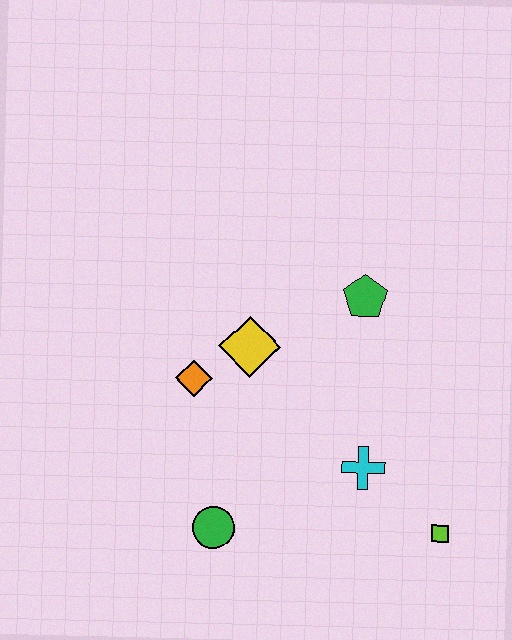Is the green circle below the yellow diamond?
Yes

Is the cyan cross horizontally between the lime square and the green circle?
Yes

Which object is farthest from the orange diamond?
The lime square is farthest from the orange diamond.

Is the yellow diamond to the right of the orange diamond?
Yes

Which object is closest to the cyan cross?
The lime square is closest to the cyan cross.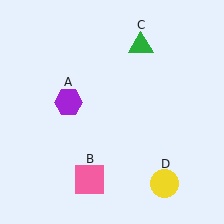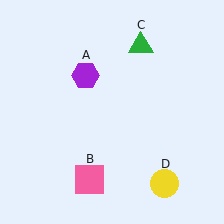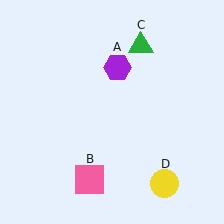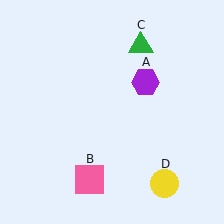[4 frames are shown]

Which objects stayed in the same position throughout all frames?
Pink square (object B) and green triangle (object C) and yellow circle (object D) remained stationary.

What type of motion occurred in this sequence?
The purple hexagon (object A) rotated clockwise around the center of the scene.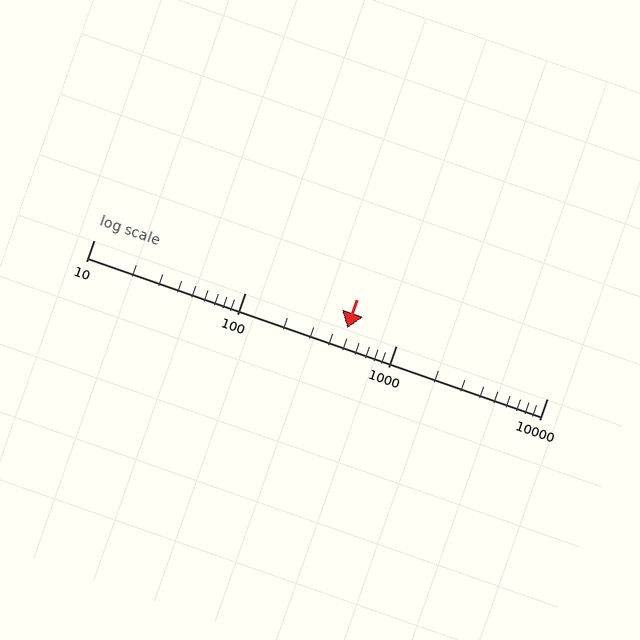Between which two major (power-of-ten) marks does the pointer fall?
The pointer is between 100 and 1000.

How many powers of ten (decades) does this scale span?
The scale spans 3 decades, from 10 to 10000.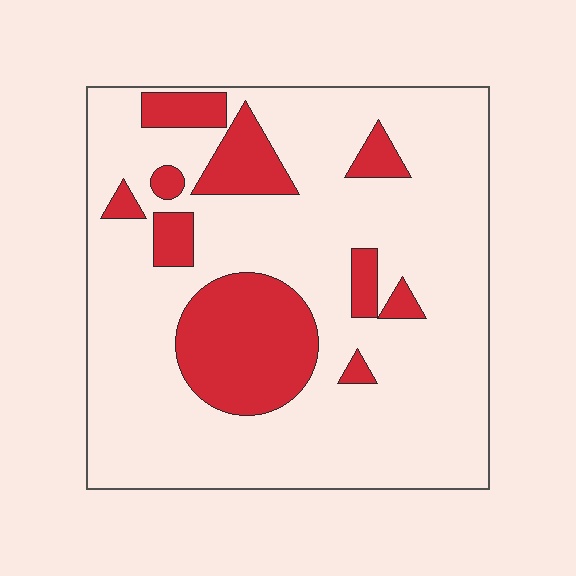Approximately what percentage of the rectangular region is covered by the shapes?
Approximately 20%.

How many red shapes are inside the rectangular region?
10.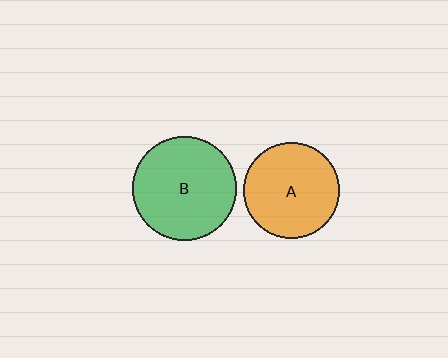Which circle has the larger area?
Circle B (green).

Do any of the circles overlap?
No, none of the circles overlap.